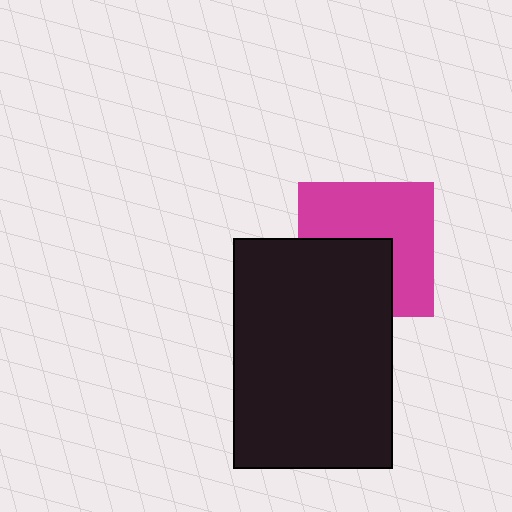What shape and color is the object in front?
The object in front is a black rectangle.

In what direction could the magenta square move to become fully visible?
The magenta square could move up. That would shift it out from behind the black rectangle entirely.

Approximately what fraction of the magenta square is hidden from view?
Roughly 42% of the magenta square is hidden behind the black rectangle.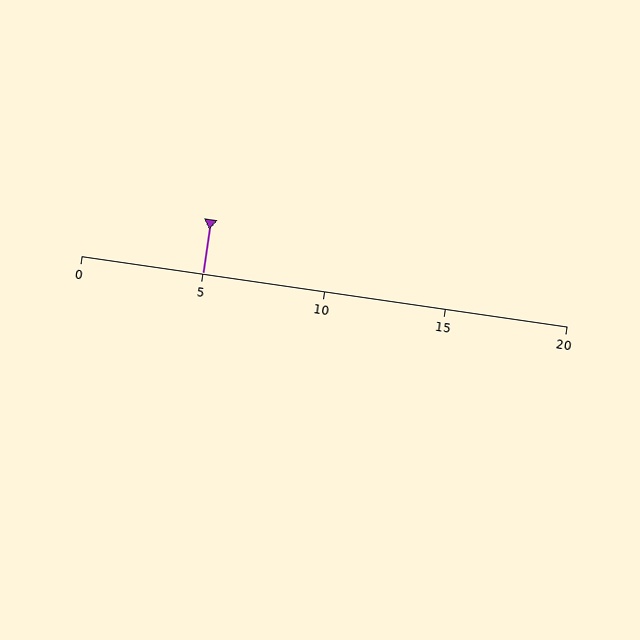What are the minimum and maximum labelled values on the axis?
The axis runs from 0 to 20.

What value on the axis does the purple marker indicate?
The marker indicates approximately 5.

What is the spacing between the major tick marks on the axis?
The major ticks are spaced 5 apart.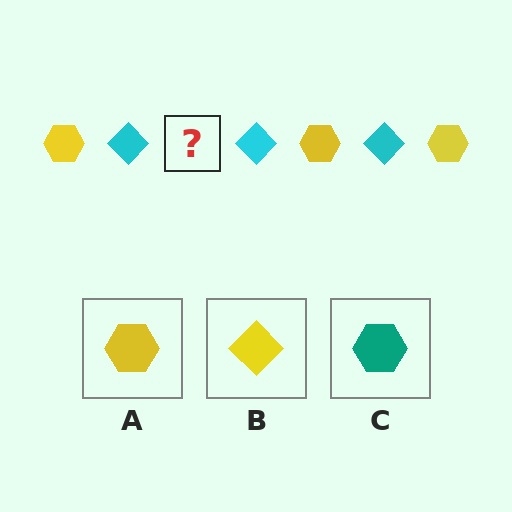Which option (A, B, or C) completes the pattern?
A.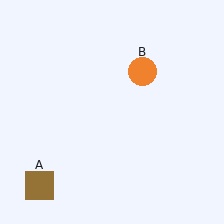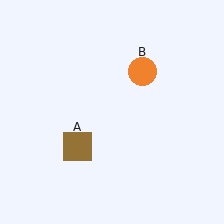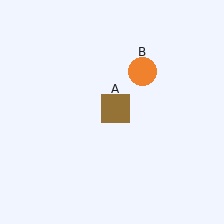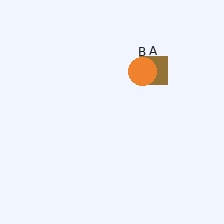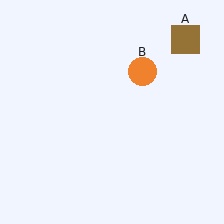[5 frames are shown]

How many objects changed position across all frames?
1 object changed position: brown square (object A).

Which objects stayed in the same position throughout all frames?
Orange circle (object B) remained stationary.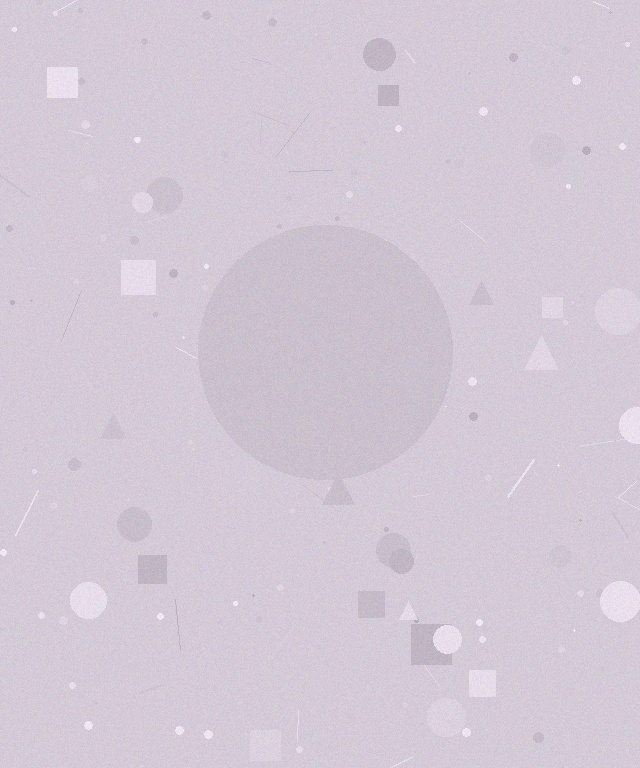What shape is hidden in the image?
A circle is hidden in the image.